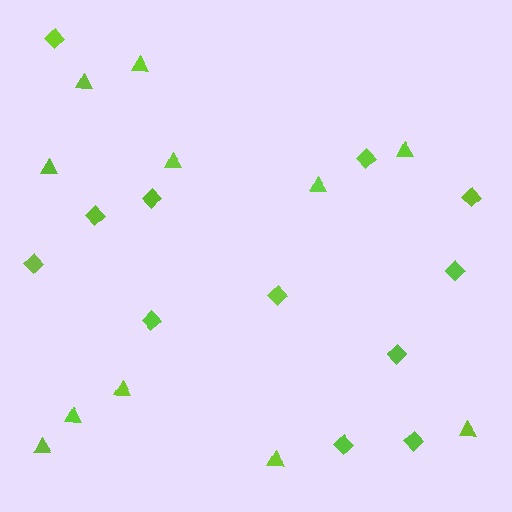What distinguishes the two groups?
There are 2 groups: one group of triangles (11) and one group of diamonds (12).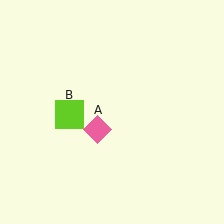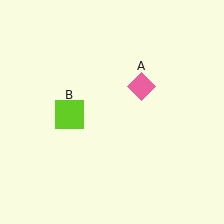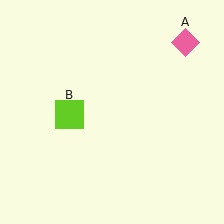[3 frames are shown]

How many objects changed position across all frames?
1 object changed position: pink diamond (object A).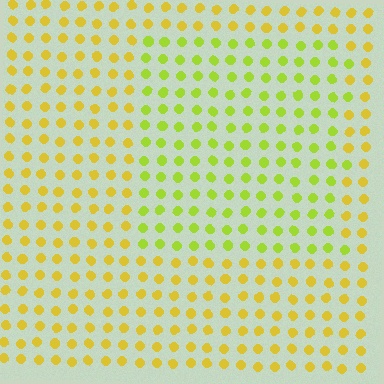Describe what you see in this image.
The image is filled with small yellow elements in a uniform arrangement. A rectangle-shaped region is visible where the elements are tinted to a slightly different hue, forming a subtle color boundary.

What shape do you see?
I see a rectangle.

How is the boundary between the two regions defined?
The boundary is defined purely by a slight shift in hue (about 30 degrees). Spacing, size, and orientation are identical on both sides.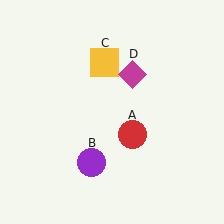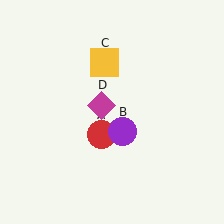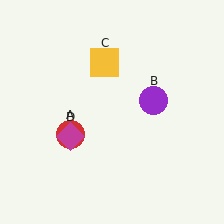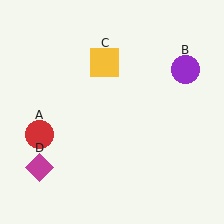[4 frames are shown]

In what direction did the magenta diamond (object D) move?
The magenta diamond (object D) moved down and to the left.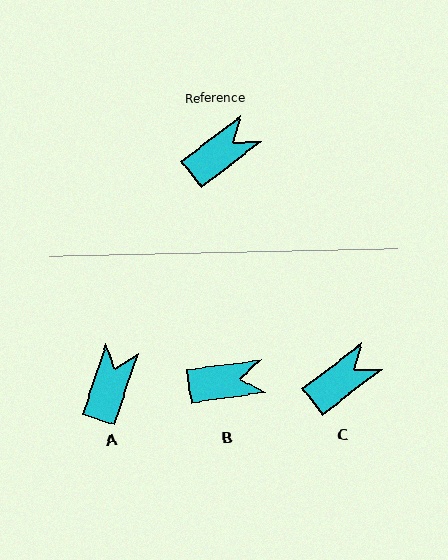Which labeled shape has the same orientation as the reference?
C.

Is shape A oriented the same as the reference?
No, it is off by about 35 degrees.